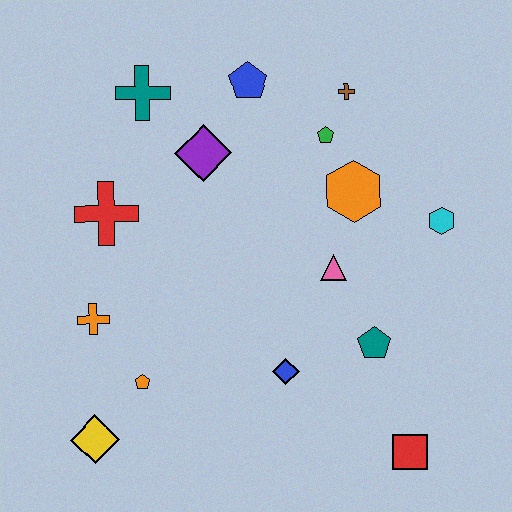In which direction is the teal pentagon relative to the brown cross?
The teal pentagon is below the brown cross.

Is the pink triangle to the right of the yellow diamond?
Yes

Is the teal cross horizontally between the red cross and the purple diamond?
Yes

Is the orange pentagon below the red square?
No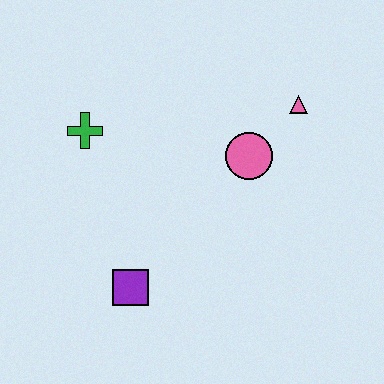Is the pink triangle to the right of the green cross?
Yes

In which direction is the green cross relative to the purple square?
The green cross is above the purple square.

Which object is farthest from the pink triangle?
The purple square is farthest from the pink triangle.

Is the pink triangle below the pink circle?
No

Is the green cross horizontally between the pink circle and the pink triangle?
No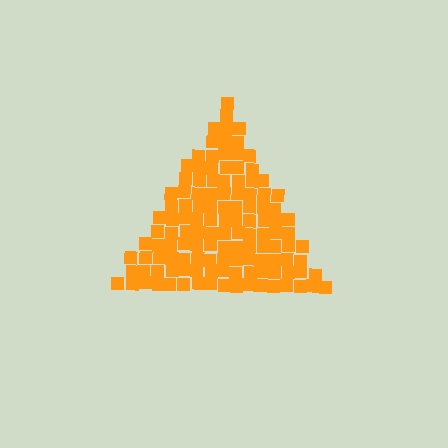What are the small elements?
The small elements are squares.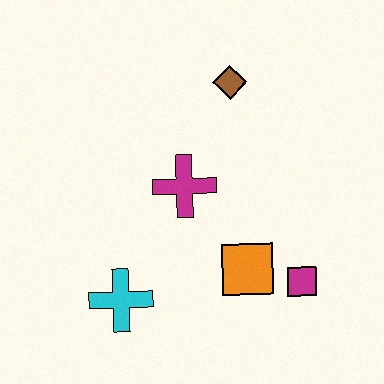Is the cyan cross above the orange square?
No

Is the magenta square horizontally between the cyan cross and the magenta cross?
No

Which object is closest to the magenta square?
The orange square is closest to the magenta square.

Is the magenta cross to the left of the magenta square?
Yes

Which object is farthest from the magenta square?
The brown diamond is farthest from the magenta square.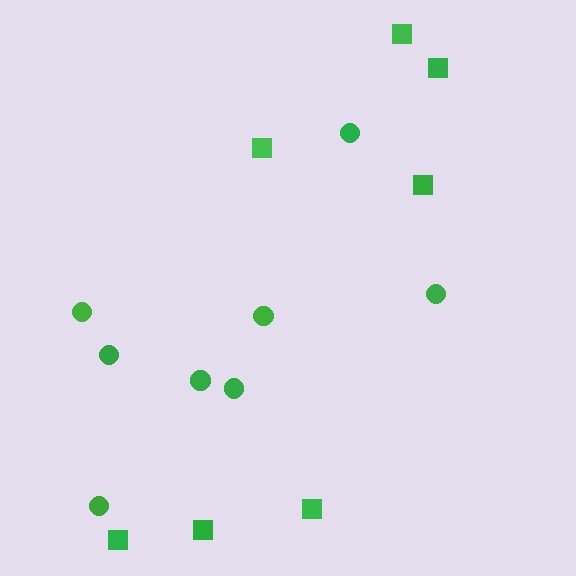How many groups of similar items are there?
There are 2 groups: one group of circles (8) and one group of squares (7).